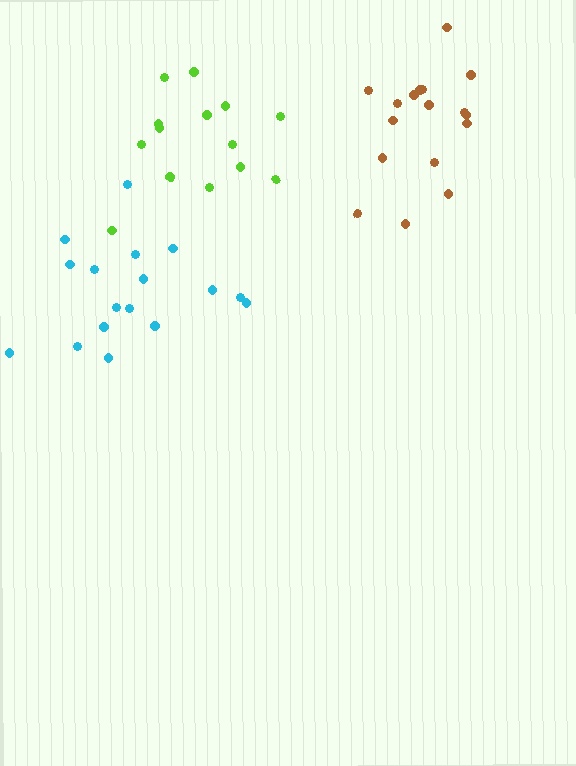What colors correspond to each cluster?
The clusters are colored: lime, cyan, brown.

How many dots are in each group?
Group 1: 14 dots, Group 2: 17 dots, Group 3: 17 dots (48 total).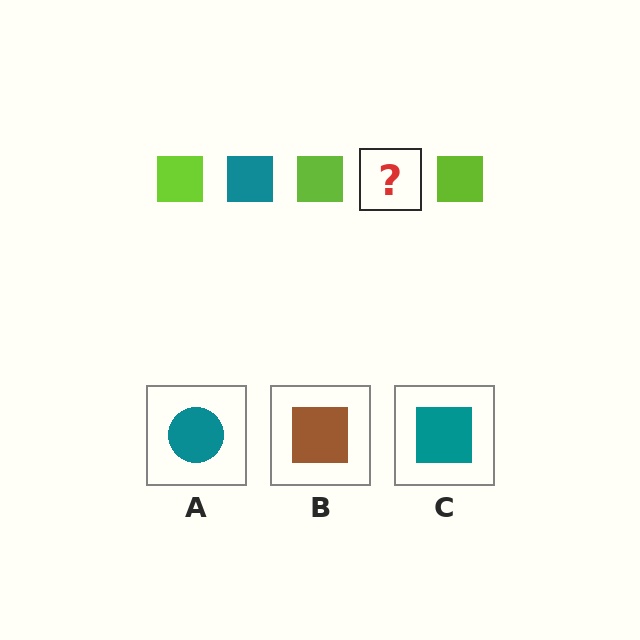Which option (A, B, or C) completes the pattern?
C.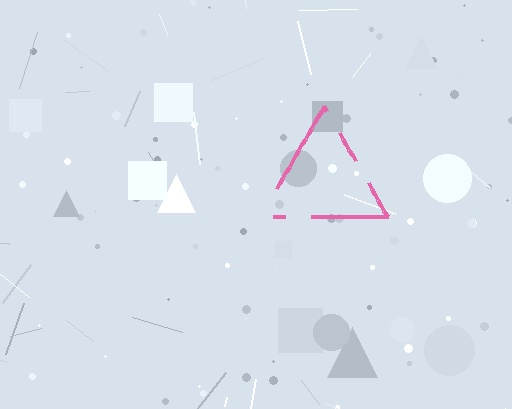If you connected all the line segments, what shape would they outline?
They would outline a triangle.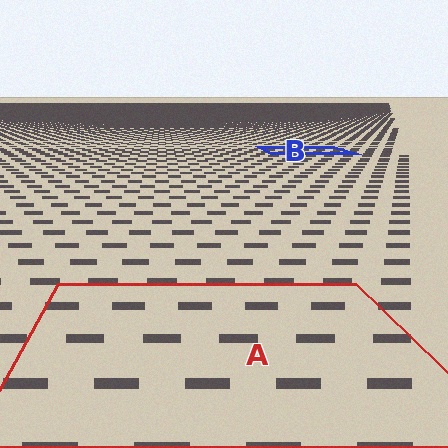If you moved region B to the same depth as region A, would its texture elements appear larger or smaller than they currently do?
They would appear larger. At a closer depth, the same texture elements are projected at a bigger on-screen size.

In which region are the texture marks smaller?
The texture marks are smaller in region B, because it is farther away.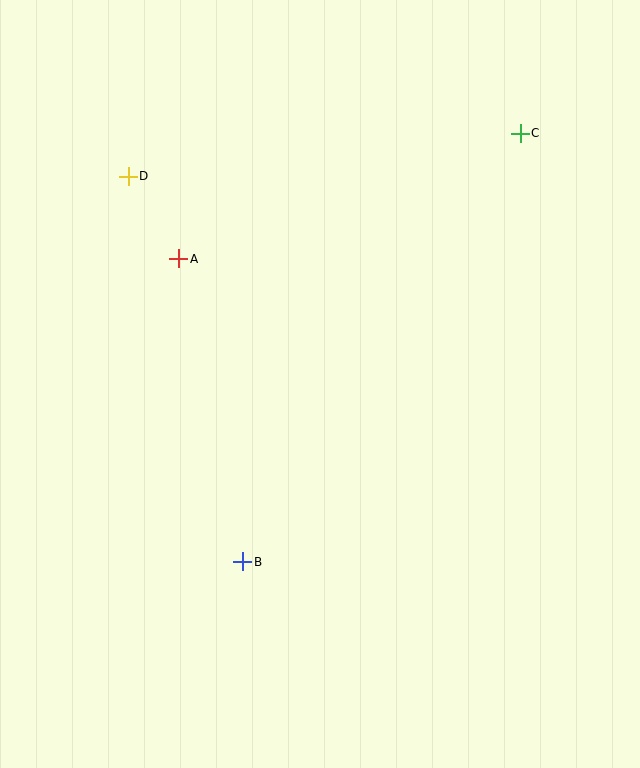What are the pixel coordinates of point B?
Point B is at (243, 562).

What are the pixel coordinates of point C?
Point C is at (520, 133).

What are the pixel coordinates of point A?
Point A is at (179, 259).